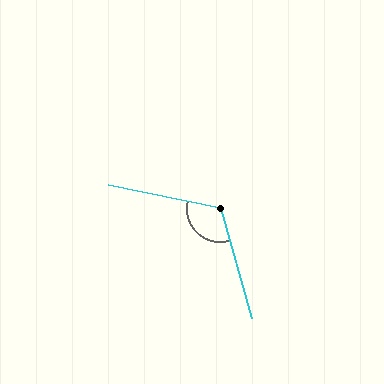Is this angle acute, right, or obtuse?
It is obtuse.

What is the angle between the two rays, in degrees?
Approximately 118 degrees.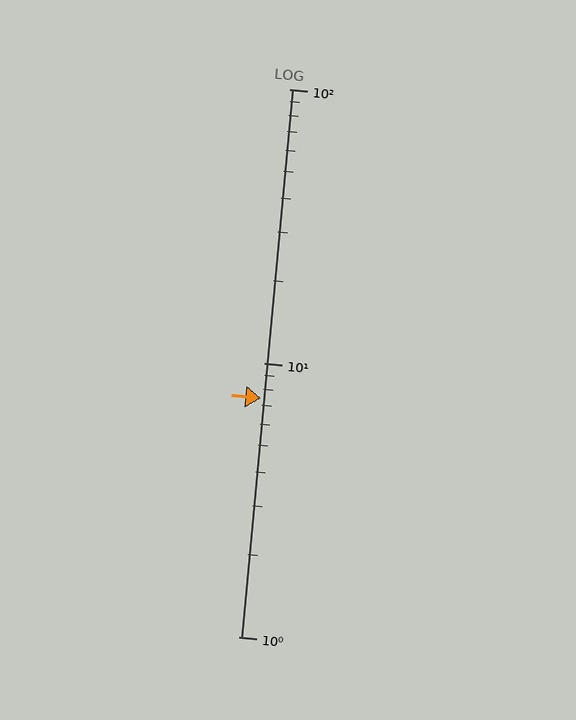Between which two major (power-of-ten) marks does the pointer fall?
The pointer is between 1 and 10.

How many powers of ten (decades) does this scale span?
The scale spans 2 decades, from 1 to 100.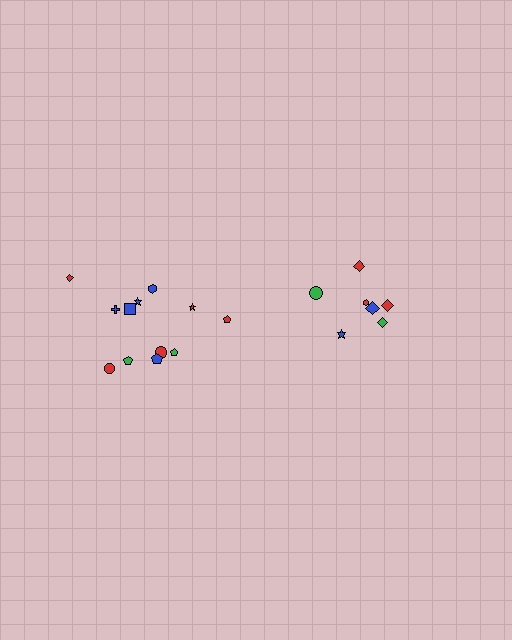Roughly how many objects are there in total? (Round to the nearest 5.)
Roughly 20 objects in total.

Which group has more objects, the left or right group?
The left group.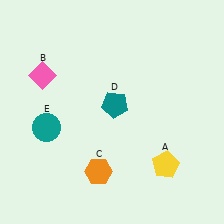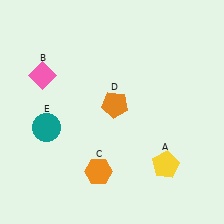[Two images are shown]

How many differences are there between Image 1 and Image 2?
There is 1 difference between the two images.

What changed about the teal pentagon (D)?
In Image 1, D is teal. In Image 2, it changed to orange.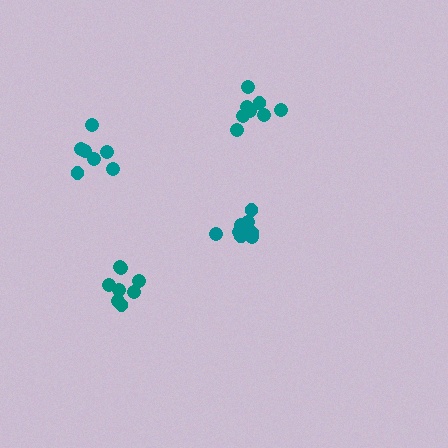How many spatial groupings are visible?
There are 4 spatial groupings.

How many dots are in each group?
Group 1: 7 dots, Group 2: 8 dots, Group 3: 8 dots, Group 4: 8 dots (31 total).